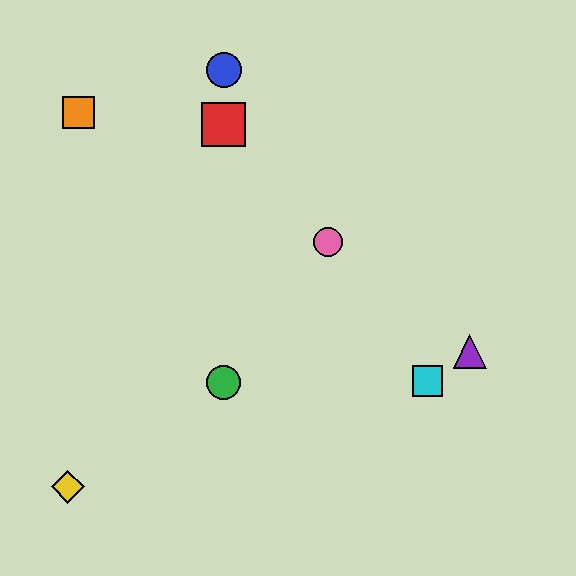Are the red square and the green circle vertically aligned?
Yes, both are at x≈224.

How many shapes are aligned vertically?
3 shapes (the red square, the blue circle, the green circle) are aligned vertically.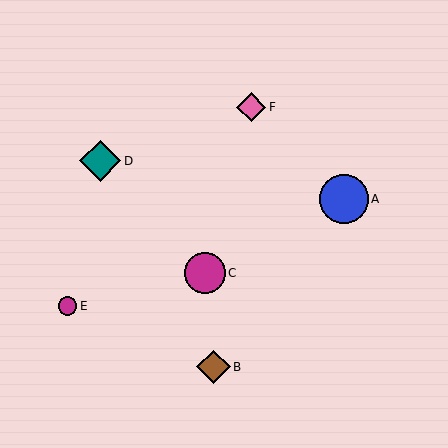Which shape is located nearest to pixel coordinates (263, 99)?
The pink diamond (labeled F) at (251, 107) is nearest to that location.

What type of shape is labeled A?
Shape A is a blue circle.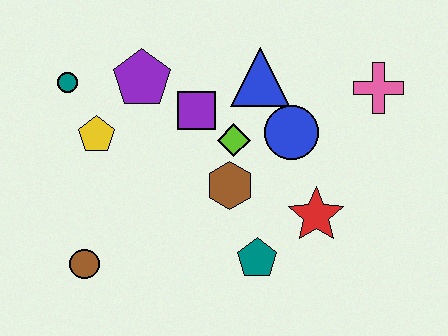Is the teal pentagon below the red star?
Yes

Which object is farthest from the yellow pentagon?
The pink cross is farthest from the yellow pentagon.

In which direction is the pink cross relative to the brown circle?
The pink cross is to the right of the brown circle.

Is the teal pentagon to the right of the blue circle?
No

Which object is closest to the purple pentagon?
The purple square is closest to the purple pentagon.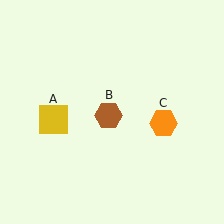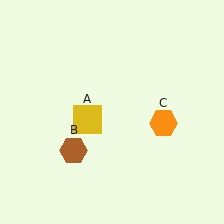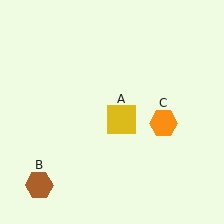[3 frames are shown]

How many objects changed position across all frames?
2 objects changed position: yellow square (object A), brown hexagon (object B).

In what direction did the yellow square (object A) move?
The yellow square (object A) moved right.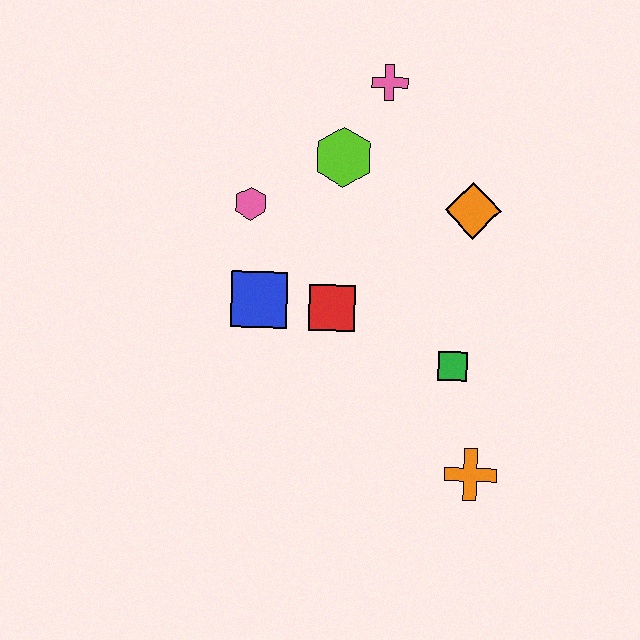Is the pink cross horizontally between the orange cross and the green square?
No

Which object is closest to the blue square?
The red square is closest to the blue square.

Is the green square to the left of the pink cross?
No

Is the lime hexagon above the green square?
Yes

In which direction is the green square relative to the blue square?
The green square is to the right of the blue square.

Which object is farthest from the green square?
The pink cross is farthest from the green square.